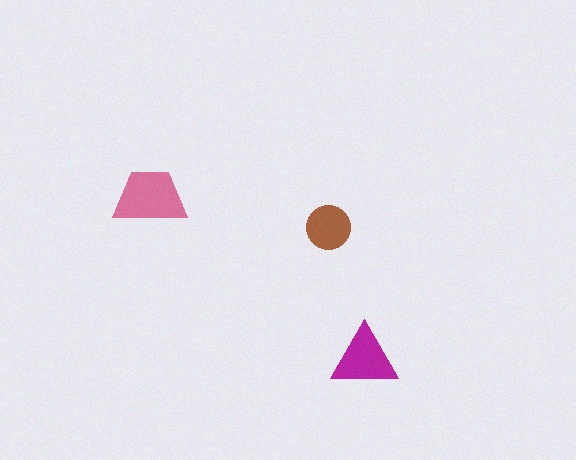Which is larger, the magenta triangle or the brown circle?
The magenta triangle.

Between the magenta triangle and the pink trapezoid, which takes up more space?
The pink trapezoid.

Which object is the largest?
The pink trapezoid.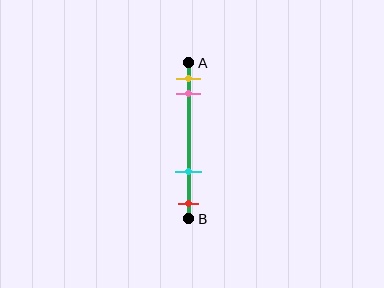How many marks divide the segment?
There are 4 marks dividing the segment.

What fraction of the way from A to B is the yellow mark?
The yellow mark is approximately 10% (0.1) of the way from A to B.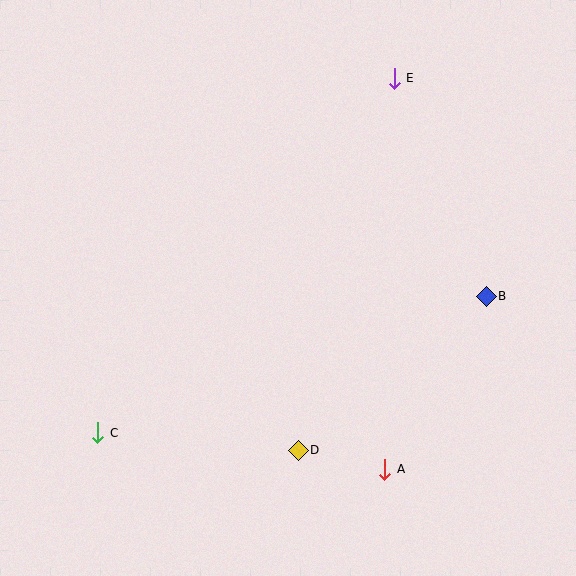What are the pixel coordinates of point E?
Point E is at (394, 78).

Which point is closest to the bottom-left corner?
Point C is closest to the bottom-left corner.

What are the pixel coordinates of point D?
Point D is at (298, 450).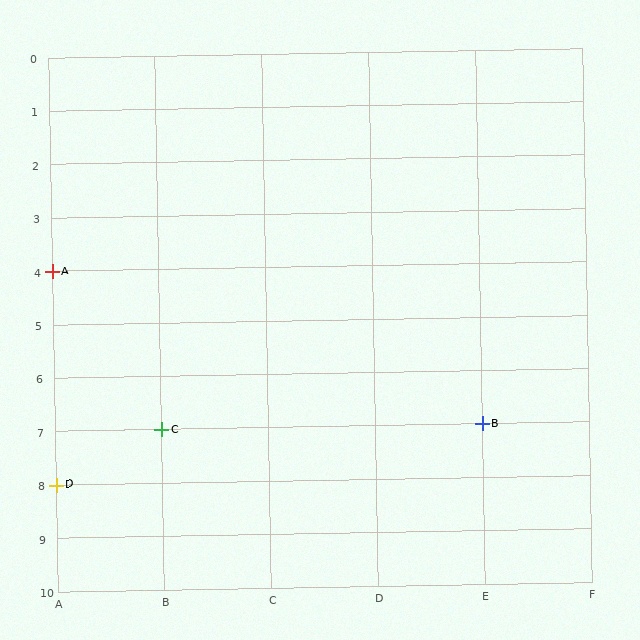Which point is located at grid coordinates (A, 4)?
Point A is at (A, 4).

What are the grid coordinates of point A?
Point A is at grid coordinates (A, 4).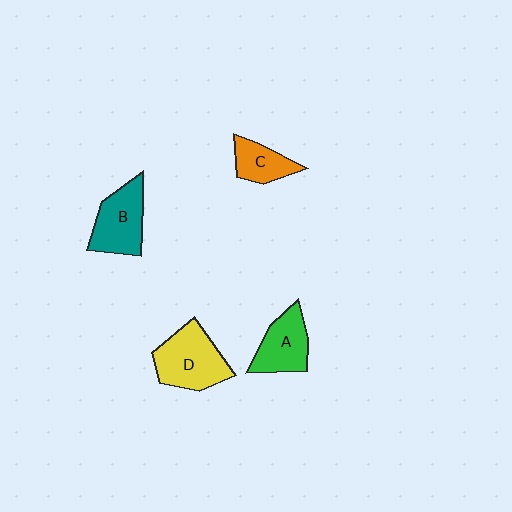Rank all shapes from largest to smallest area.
From largest to smallest: D (yellow), B (teal), A (green), C (orange).